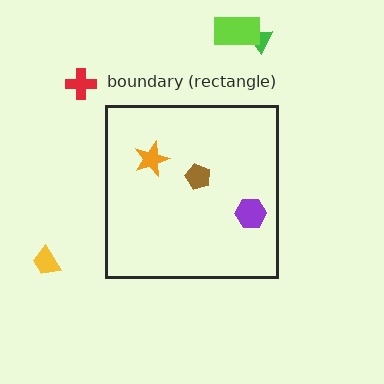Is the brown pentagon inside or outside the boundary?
Inside.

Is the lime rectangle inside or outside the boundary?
Outside.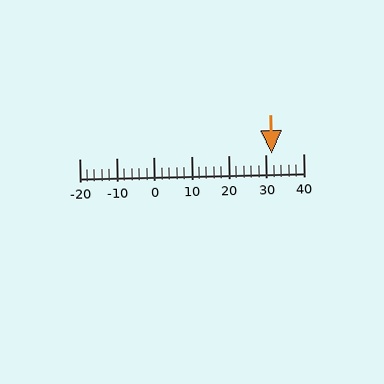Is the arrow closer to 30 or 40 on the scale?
The arrow is closer to 30.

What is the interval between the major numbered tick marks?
The major tick marks are spaced 10 units apart.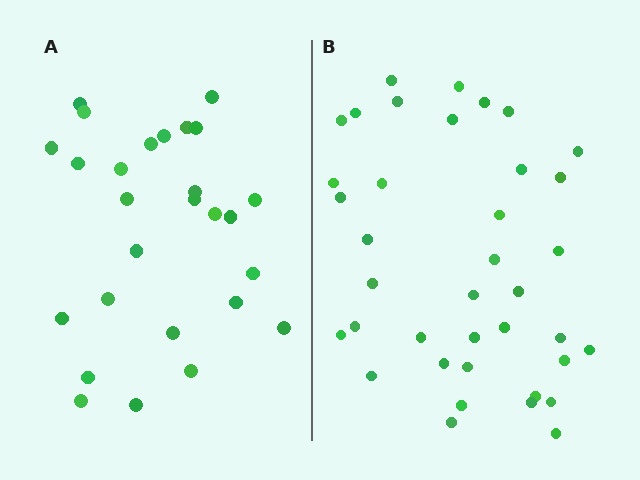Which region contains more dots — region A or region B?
Region B (the right region) has more dots.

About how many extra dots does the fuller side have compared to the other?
Region B has roughly 12 or so more dots than region A.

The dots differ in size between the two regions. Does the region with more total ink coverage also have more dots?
No. Region A has more total ink coverage because its dots are larger, but region B actually contains more individual dots. Total area can be misleading — the number of items is what matters here.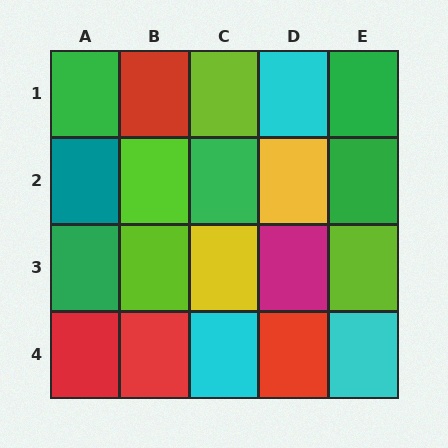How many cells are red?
4 cells are red.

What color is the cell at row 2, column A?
Teal.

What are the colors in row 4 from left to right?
Red, red, cyan, red, cyan.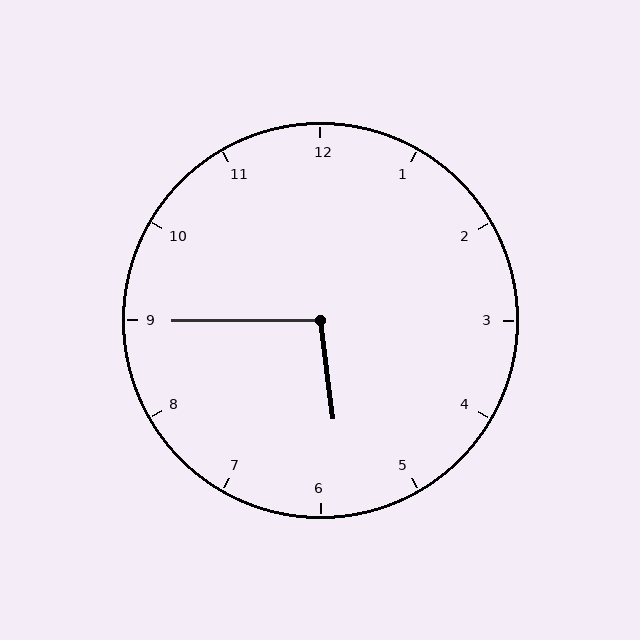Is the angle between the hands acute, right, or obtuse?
It is obtuse.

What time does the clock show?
5:45.